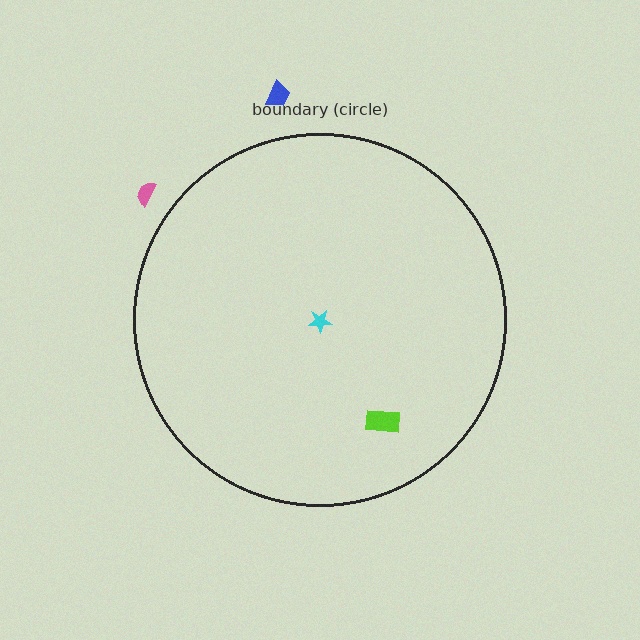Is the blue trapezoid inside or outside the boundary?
Outside.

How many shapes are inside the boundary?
2 inside, 2 outside.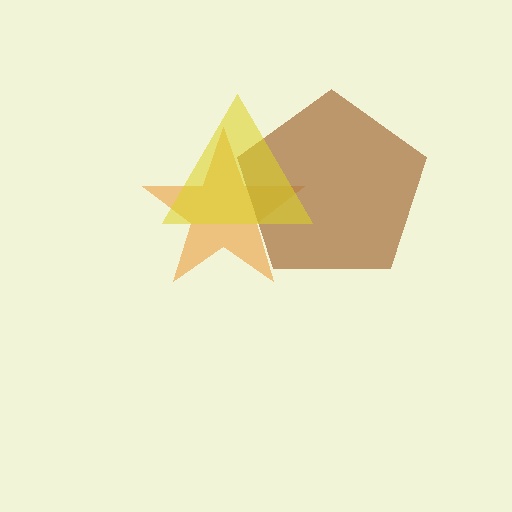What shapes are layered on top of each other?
The layered shapes are: an orange star, a brown pentagon, a yellow triangle.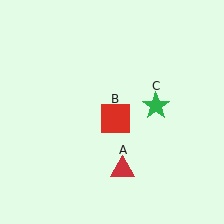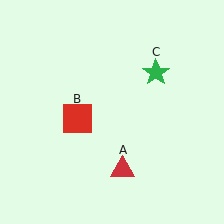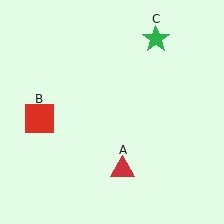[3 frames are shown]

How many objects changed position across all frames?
2 objects changed position: red square (object B), green star (object C).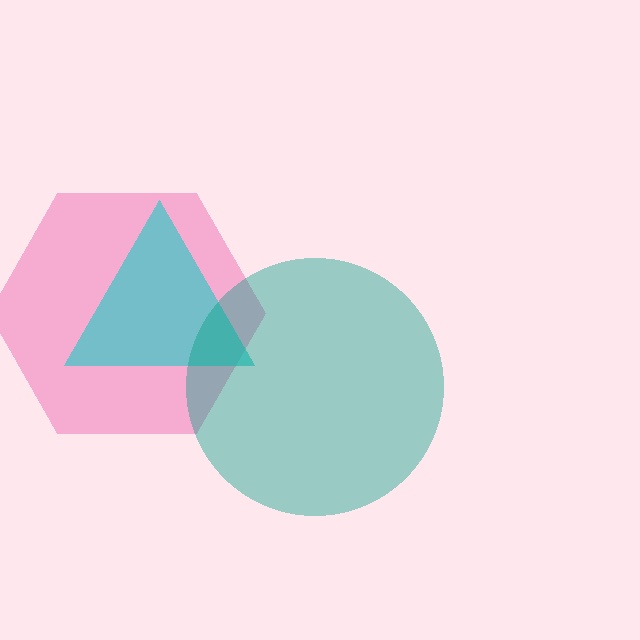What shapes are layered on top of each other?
The layered shapes are: a pink hexagon, a cyan triangle, a teal circle.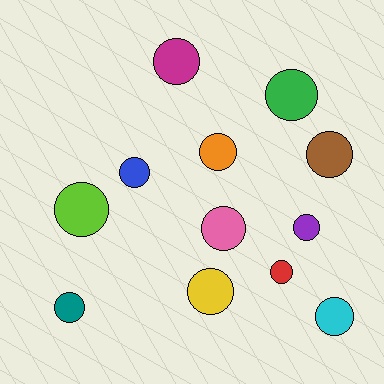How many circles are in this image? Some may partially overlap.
There are 12 circles.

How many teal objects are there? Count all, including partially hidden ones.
There is 1 teal object.